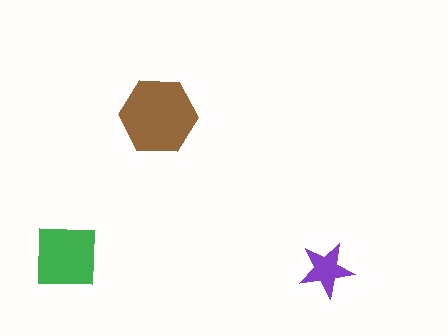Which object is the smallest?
The purple star.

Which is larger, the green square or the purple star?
The green square.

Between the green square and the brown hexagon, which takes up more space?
The brown hexagon.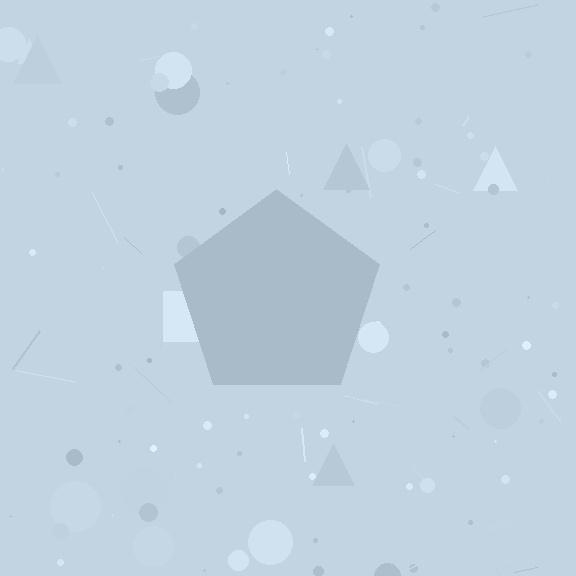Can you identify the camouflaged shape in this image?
The camouflaged shape is a pentagon.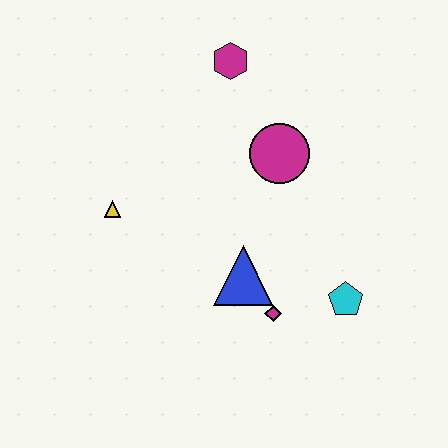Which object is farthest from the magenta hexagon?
The cyan pentagon is farthest from the magenta hexagon.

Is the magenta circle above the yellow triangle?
Yes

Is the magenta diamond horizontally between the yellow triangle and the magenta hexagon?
No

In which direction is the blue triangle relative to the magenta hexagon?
The blue triangle is below the magenta hexagon.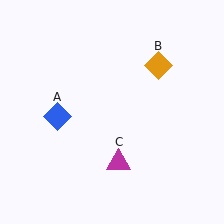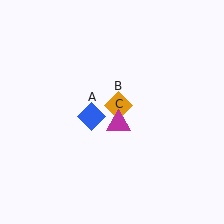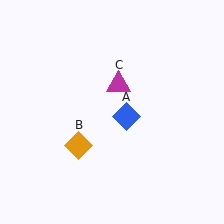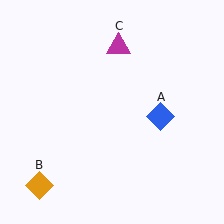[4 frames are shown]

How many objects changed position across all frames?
3 objects changed position: blue diamond (object A), orange diamond (object B), magenta triangle (object C).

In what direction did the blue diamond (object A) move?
The blue diamond (object A) moved right.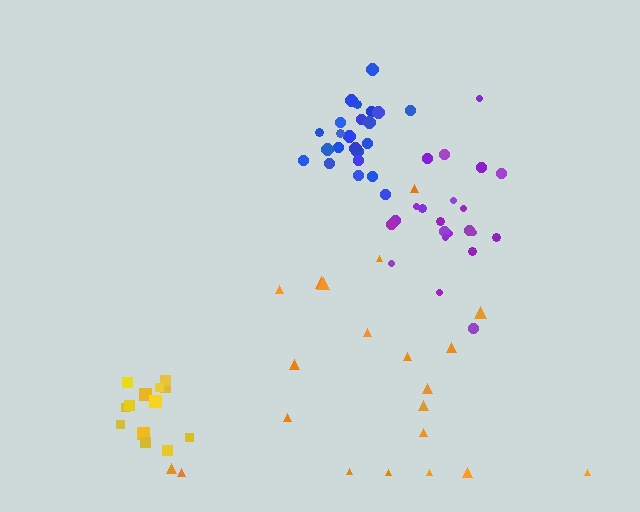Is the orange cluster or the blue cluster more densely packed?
Blue.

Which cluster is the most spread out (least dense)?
Orange.